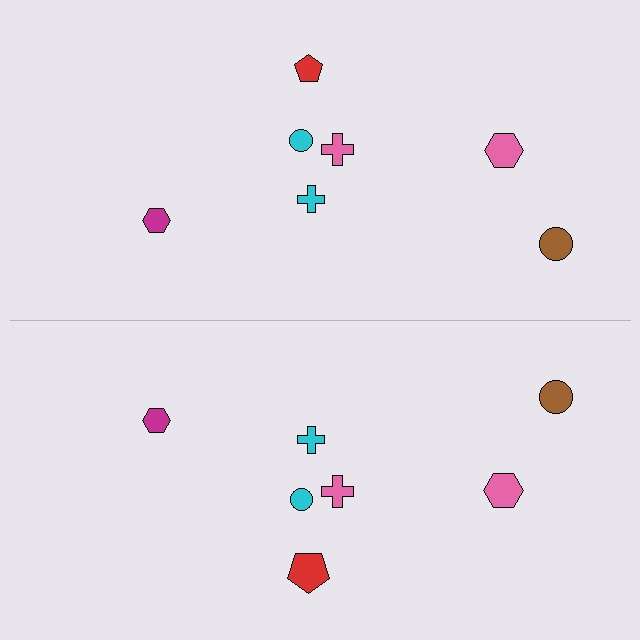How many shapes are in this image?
There are 14 shapes in this image.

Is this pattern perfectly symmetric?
No, the pattern is not perfectly symmetric. The red pentagon on the bottom side has a different size than its mirror counterpart.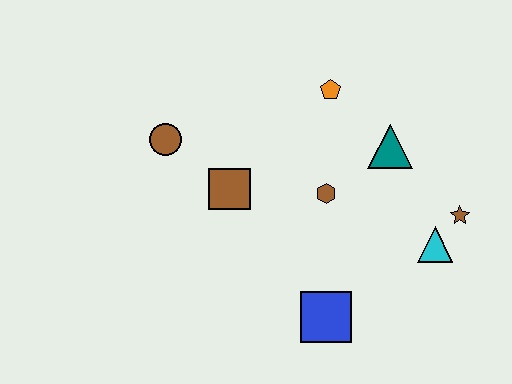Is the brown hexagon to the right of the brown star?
No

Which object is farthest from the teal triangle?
The brown circle is farthest from the teal triangle.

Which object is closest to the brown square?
The brown circle is closest to the brown square.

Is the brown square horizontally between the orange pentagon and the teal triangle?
No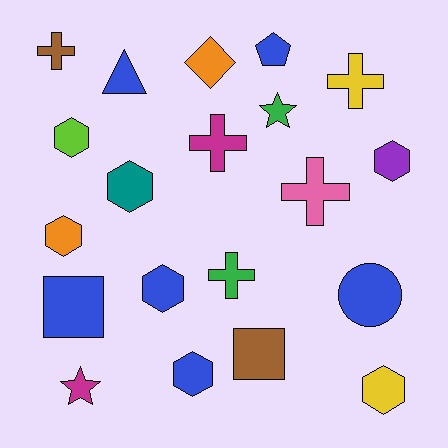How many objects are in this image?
There are 20 objects.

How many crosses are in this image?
There are 5 crosses.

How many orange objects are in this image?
There are 2 orange objects.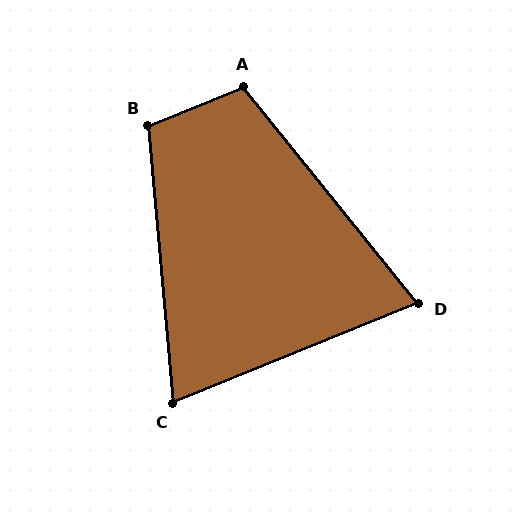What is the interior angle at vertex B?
Approximately 107 degrees (obtuse).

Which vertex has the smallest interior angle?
C, at approximately 73 degrees.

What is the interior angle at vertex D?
Approximately 73 degrees (acute).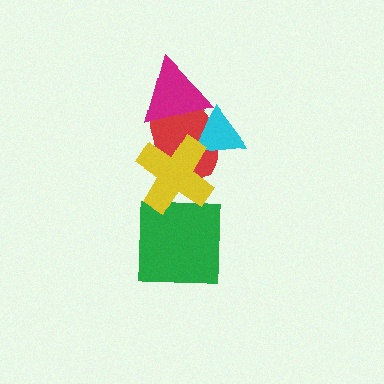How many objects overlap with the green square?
1 object overlaps with the green square.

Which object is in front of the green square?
The yellow cross is in front of the green square.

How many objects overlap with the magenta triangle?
2 objects overlap with the magenta triangle.